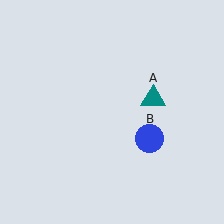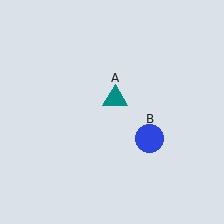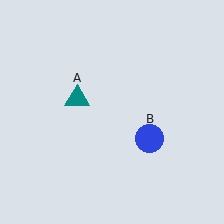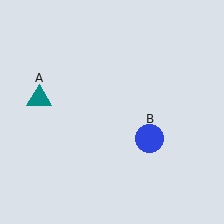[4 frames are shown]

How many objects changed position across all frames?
1 object changed position: teal triangle (object A).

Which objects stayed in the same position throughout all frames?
Blue circle (object B) remained stationary.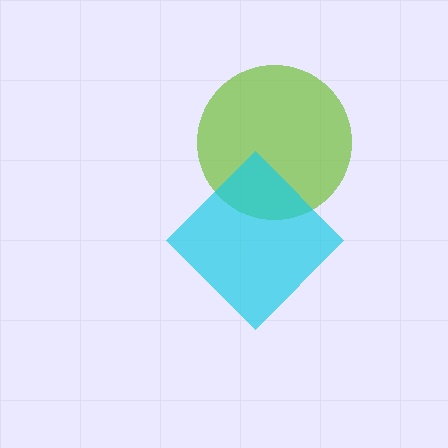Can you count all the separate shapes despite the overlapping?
Yes, there are 2 separate shapes.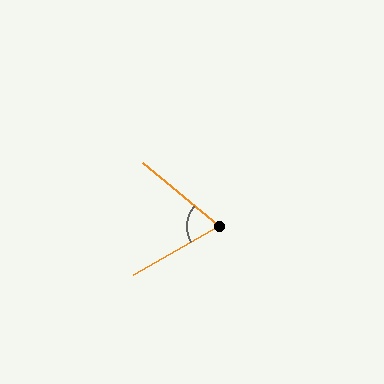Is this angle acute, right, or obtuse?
It is acute.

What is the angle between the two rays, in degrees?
Approximately 70 degrees.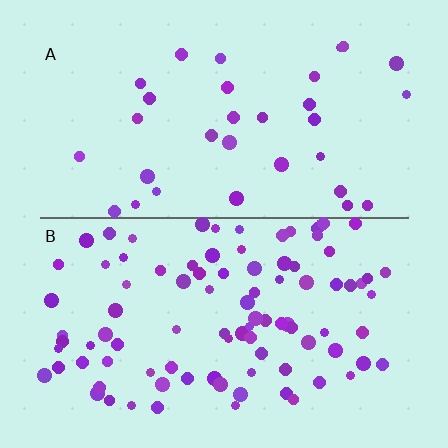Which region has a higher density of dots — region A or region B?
B (the bottom).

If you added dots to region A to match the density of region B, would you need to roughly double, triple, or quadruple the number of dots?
Approximately triple.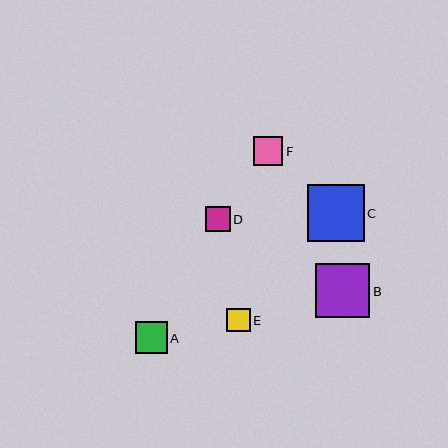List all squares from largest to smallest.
From largest to smallest: C, B, A, F, D, E.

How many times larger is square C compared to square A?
Square C is approximately 1.8 times the size of square A.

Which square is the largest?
Square C is the largest with a size of approximately 57 pixels.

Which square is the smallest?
Square E is the smallest with a size of approximately 24 pixels.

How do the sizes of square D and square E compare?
Square D and square E are approximately the same size.